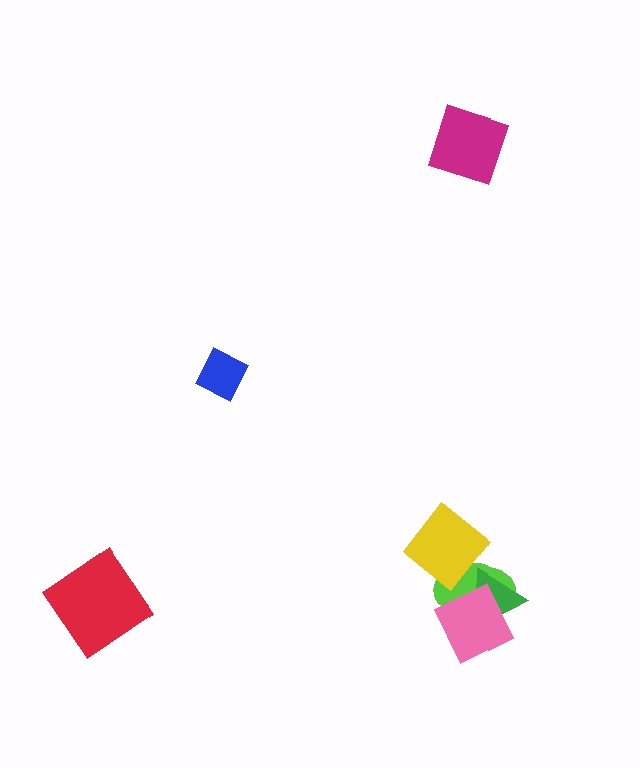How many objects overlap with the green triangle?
3 objects overlap with the green triangle.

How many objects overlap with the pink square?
2 objects overlap with the pink square.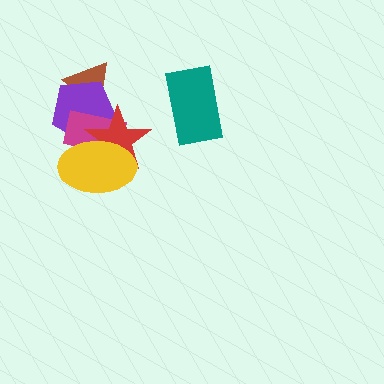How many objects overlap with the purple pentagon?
4 objects overlap with the purple pentagon.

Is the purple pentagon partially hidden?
Yes, it is partially covered by another shape.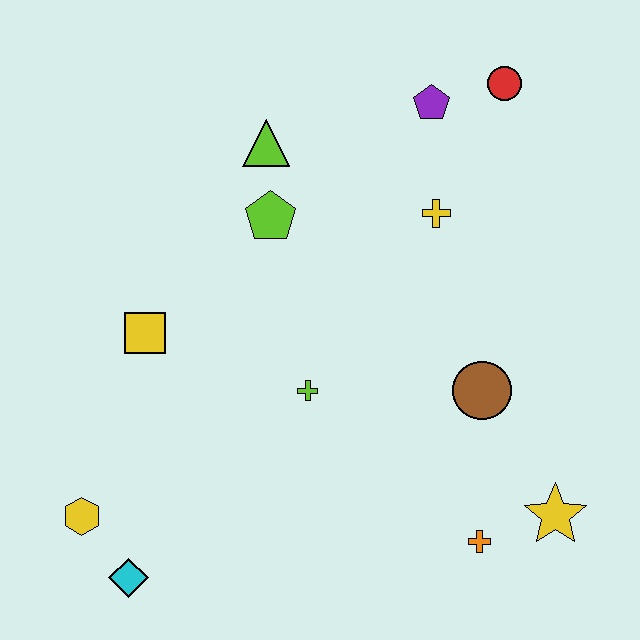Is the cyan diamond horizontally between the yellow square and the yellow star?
No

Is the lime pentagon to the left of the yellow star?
Yes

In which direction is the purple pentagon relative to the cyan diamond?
The purple pentagon is above the cyan diamond.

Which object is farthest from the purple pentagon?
The cyan diamond is farthest from the purple pentagon.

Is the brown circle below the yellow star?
No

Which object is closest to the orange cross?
The yellow star is closest to the orange cross.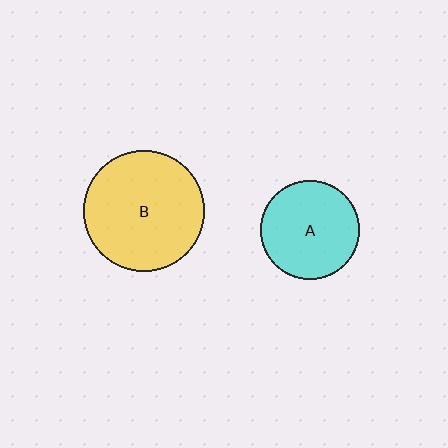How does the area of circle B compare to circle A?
Approximately 1.5 times.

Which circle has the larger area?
Circle B (yellow).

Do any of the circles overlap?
No, none of the circles overlap.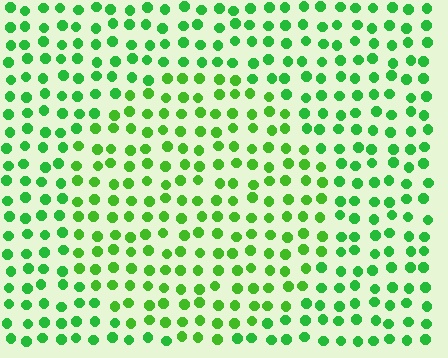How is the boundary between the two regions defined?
The boundary is defined purely by a slight shift in hue (about 19 degrees). Spacing, size, and orientation are identical on both sides.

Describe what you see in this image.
The image is filled with small green elements in a uniform arrangement. A circle-shaped region is visible where the elements are tinted to a slightly different hue, forming a subtle color boundary.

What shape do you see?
I see a circle.